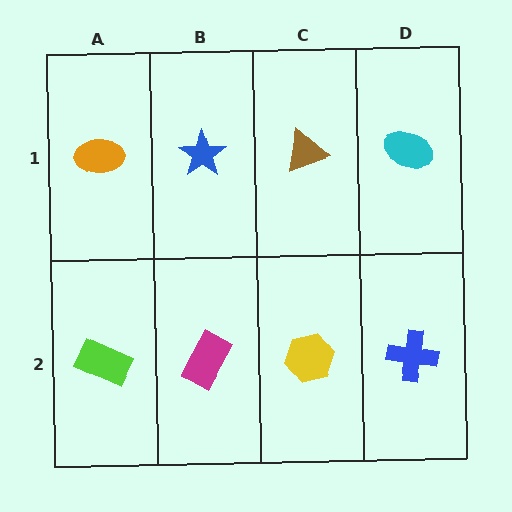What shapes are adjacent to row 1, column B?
A magenta rectangle (row 2, column B), an orange ellipse (row 1, column A), a brown triangle (row 1, column C).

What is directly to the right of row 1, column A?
A blue star.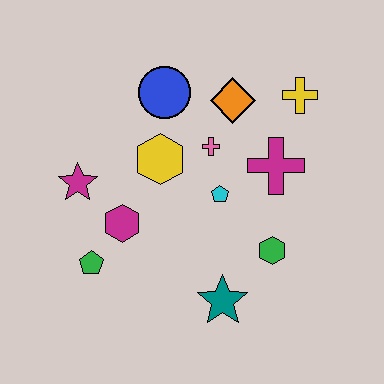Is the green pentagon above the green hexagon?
No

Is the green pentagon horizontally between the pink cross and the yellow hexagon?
No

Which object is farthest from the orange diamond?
The green pentagon is farthest from the orange diamond.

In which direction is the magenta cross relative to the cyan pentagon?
The magenta cross is to the right of the cyan pentagon.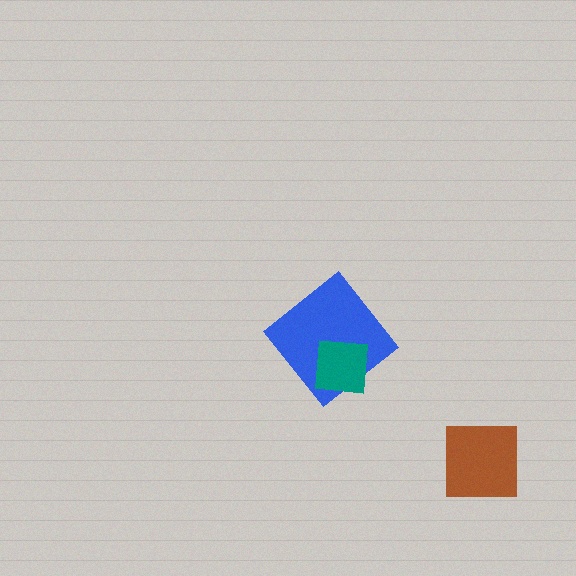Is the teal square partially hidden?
No, no other shape covers it.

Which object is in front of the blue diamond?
The teal square is in front of the blue diamond.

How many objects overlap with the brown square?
0 objects overlap with the brown square.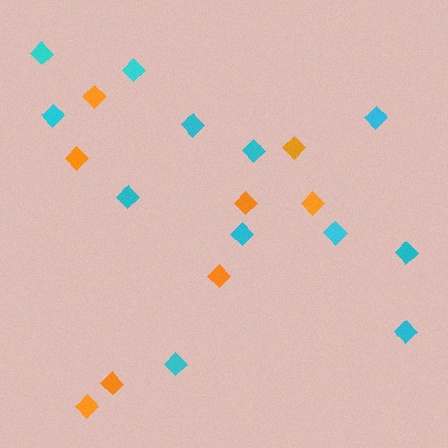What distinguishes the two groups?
There are 2 groups: one group of cyan diamonds (12) and one group of orange diamonds (8).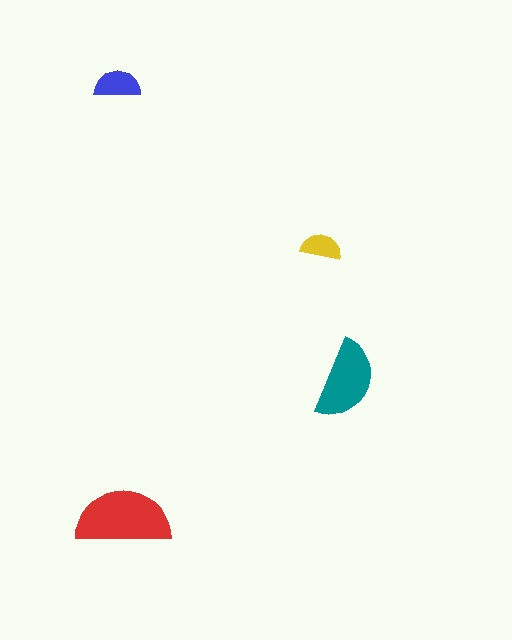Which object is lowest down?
The red semicircle is bottommost.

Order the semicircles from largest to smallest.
the red one, the teal one, the blue one, the yellow one.